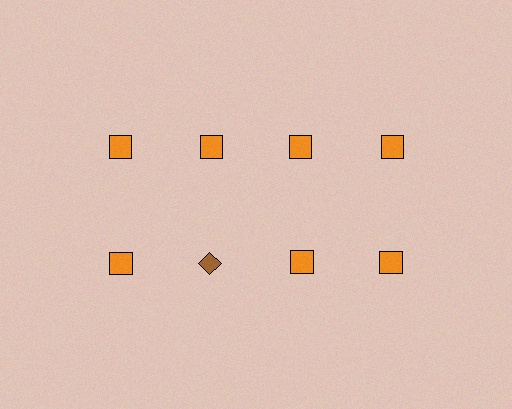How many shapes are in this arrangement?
There are 8 shapes arranged in a grid pattern.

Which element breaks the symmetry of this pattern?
The brown diamond in the second row, second from left column breaks the symmetry. All other shapes are orange squares.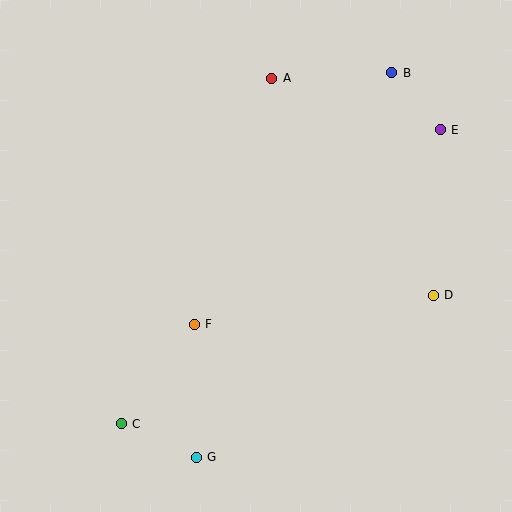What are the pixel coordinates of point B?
Point B is at (392, 73).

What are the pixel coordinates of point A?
Point A is at (272, 78).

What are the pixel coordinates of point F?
Point F is at (194, 324).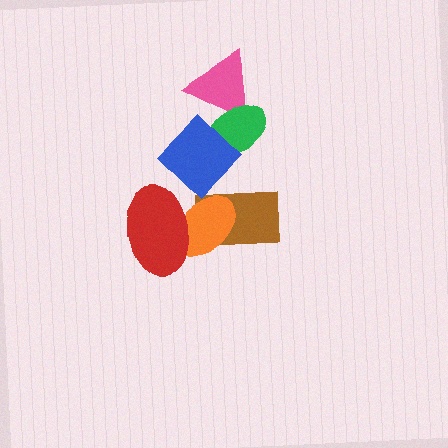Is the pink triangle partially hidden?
Yes, it is partially covered by another shape.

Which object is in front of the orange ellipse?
The red ellipse is in front of the orange ellipse.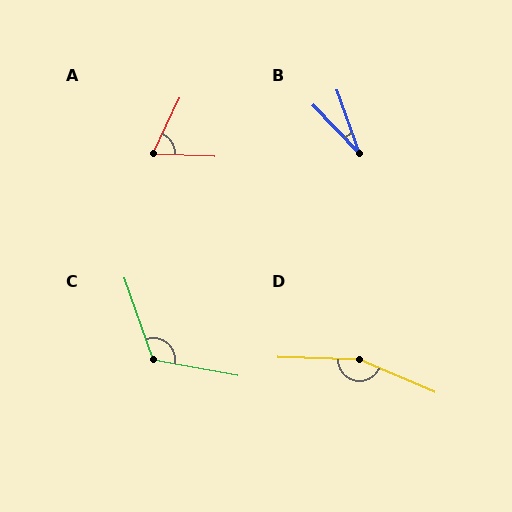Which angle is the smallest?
B, at approximately 24 degrees.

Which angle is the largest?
D, at approximately 158 degrees.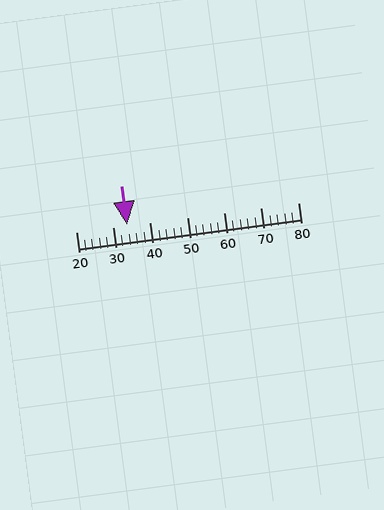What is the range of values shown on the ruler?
The ruler shows values from 20 to 80.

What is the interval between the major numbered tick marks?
The major tick marks are spaced 10 units apart.